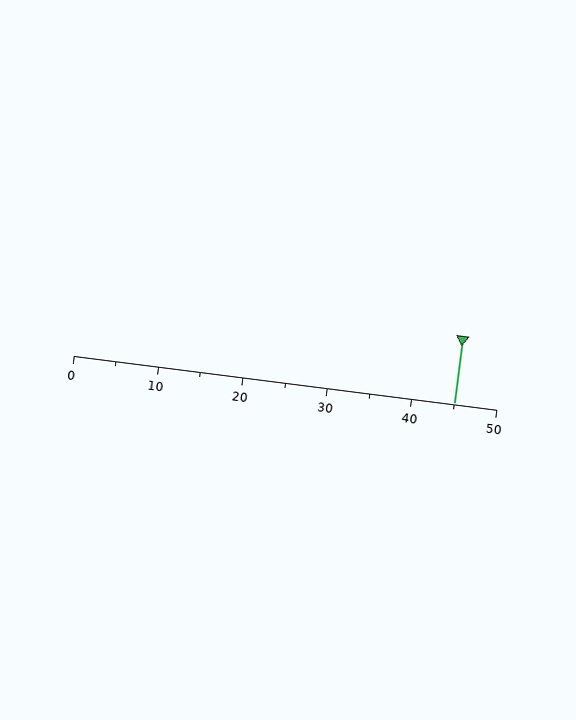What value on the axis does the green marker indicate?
The marker indicates approximately 45.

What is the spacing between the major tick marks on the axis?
The major ticks are spaced 10 apart.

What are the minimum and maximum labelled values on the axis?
The axis runs from 0 to 50.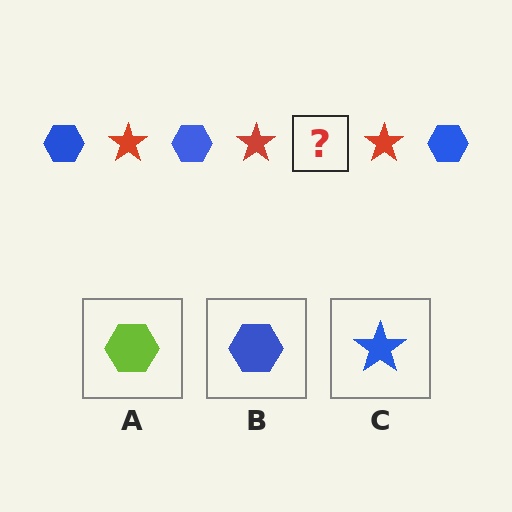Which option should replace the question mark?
Option B.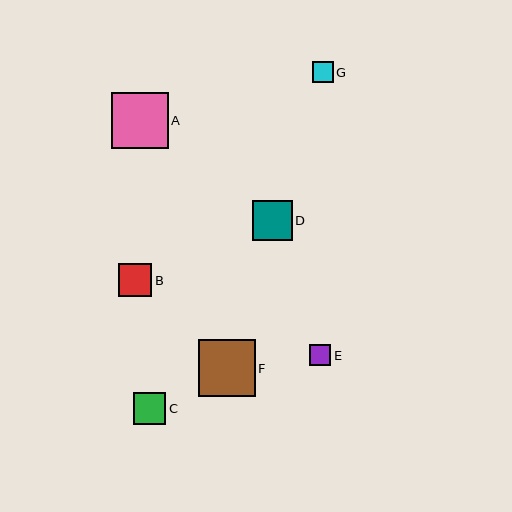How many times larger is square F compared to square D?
Square F is approximately 1.4 times the size of square D.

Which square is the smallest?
Square G is the smallest with a size of approximately 21 pixels.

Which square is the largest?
Square F is the largest with a size of approximately 57 pixels.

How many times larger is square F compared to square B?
Square F is approximately 1.7 times the size of square B.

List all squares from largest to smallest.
From largest to smallest: F, A, D, B, C, E, G.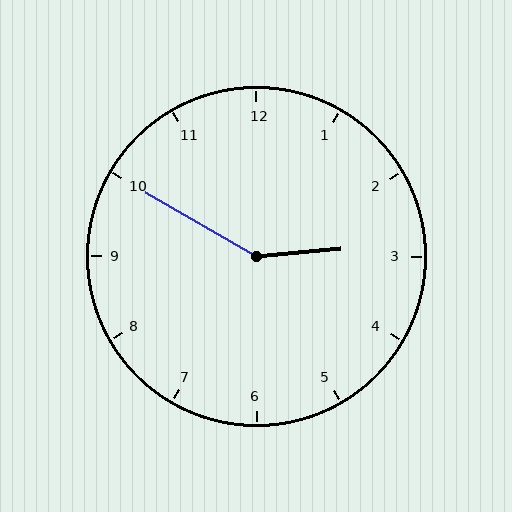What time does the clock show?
2:50.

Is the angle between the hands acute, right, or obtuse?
It is obtuse.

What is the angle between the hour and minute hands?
Approximately 145 degrees.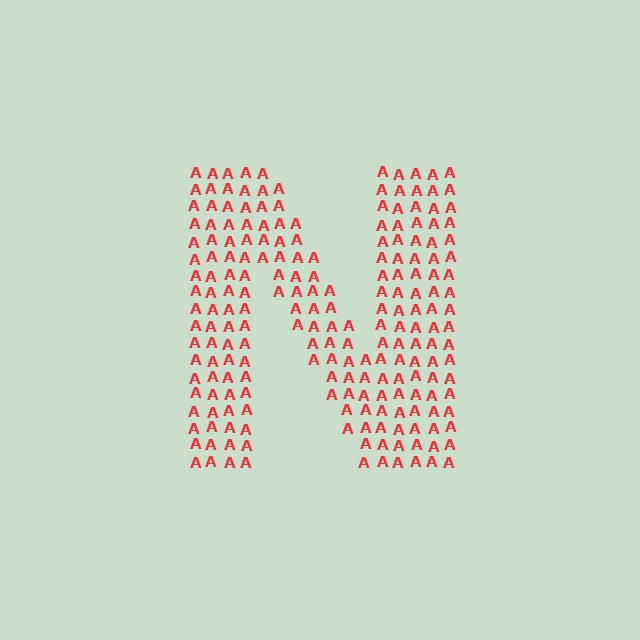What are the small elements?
The small elements are letter A's.